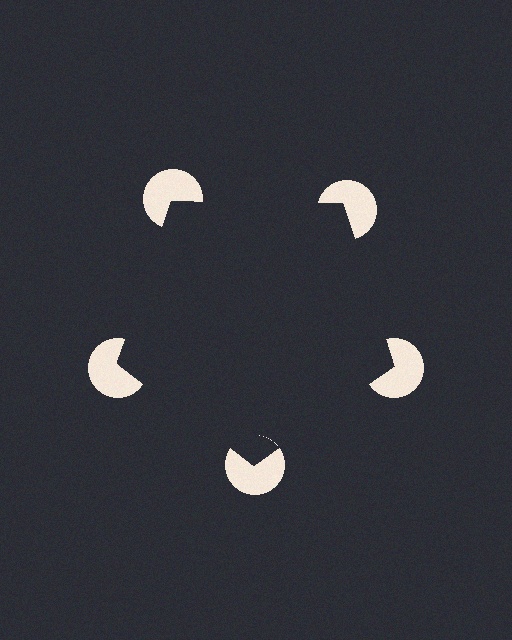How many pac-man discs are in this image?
There are 5 — one at each vertex of the illusory pentagon.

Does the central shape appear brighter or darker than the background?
It typically appears slightly darker than the background, even though no actual brightness change is drawn.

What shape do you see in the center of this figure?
An illusory pentagon — its edges are inferred from the aligned wedge cuts in the pac-man discs, not physically drawn.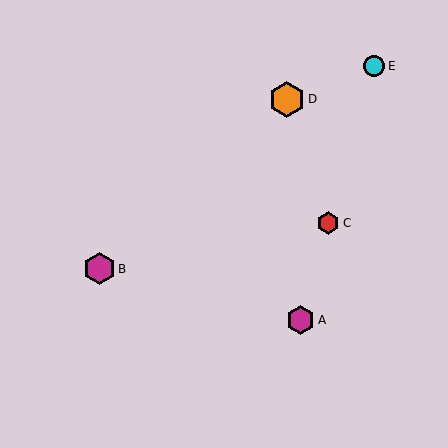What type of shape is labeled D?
Shape D is an orange hexagon.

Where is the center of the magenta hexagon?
The center of the magenta hexagon is at (300, 320).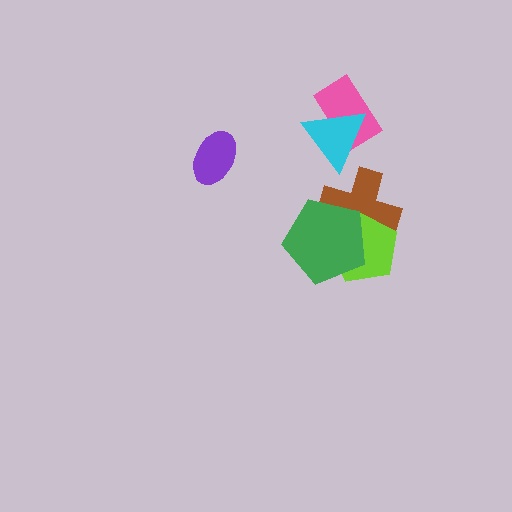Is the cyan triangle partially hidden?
No, no other shape covers it.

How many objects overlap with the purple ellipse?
0 objects overlap with the purple ellipse.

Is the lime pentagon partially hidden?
Yes, it is partially covered by another shape.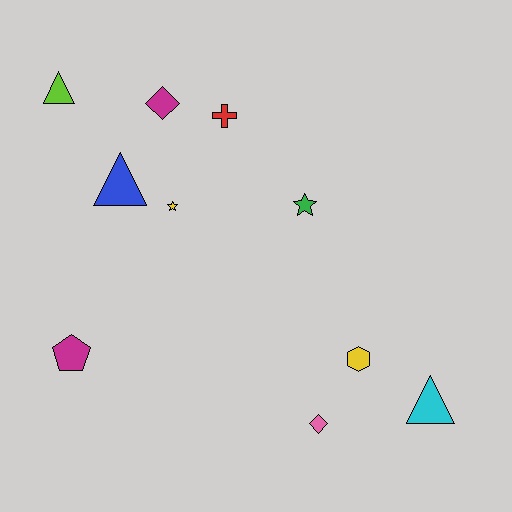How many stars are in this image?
There are 2 stars.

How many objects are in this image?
There are 10 objects.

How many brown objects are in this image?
There are no brown objects.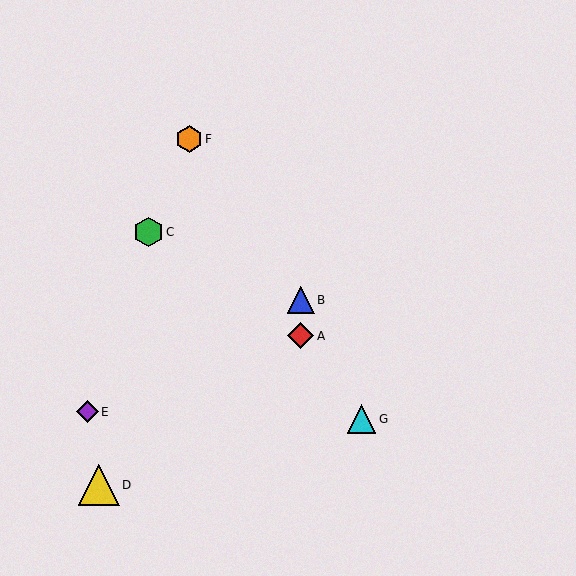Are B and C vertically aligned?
No, B is at x≈301 and C is at x≈149.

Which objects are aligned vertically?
Objects A, B are aligned vertically.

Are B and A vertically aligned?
Yes, both are at x≈301.